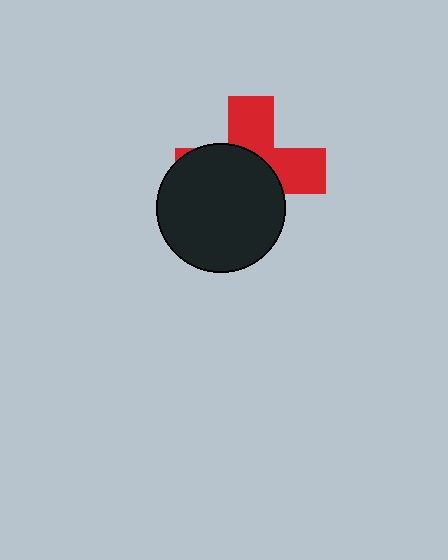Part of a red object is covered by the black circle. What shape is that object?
It is a cross.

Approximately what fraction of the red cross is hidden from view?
Roughly 57% of the red cross is hidden behind the black circle.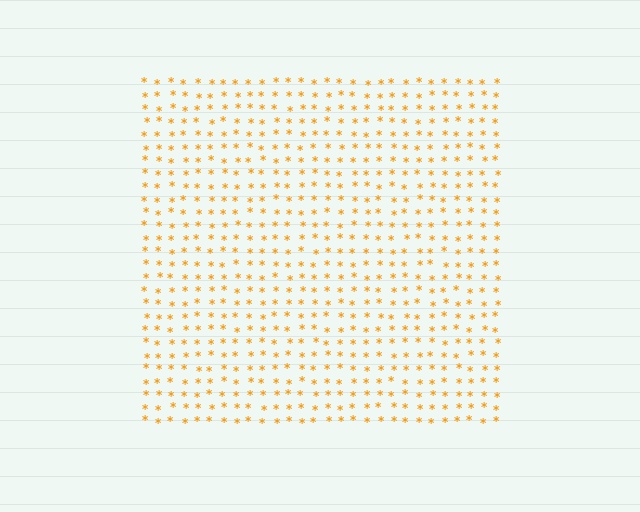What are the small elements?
The small elements are asterisks.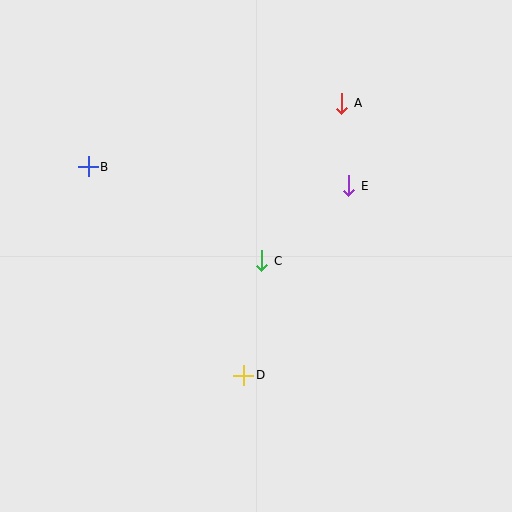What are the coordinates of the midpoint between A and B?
The midpoint between A and B is at (215, 135).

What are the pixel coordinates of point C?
Point C is at (262, 261).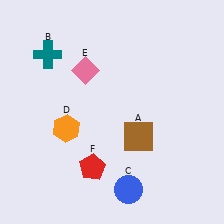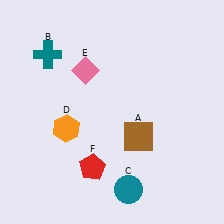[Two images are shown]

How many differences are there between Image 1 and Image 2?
There is 1 difference between the two images.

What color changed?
The circle (C) changed from blue in Image 1 to teal in Image 2.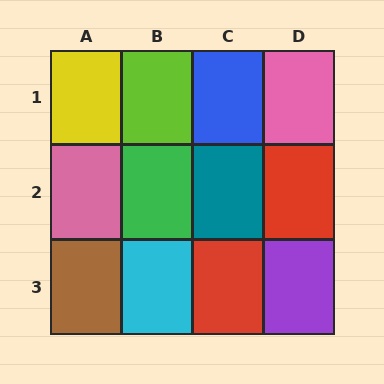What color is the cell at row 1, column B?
Lime.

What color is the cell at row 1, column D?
Pink.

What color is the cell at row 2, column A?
Pink.